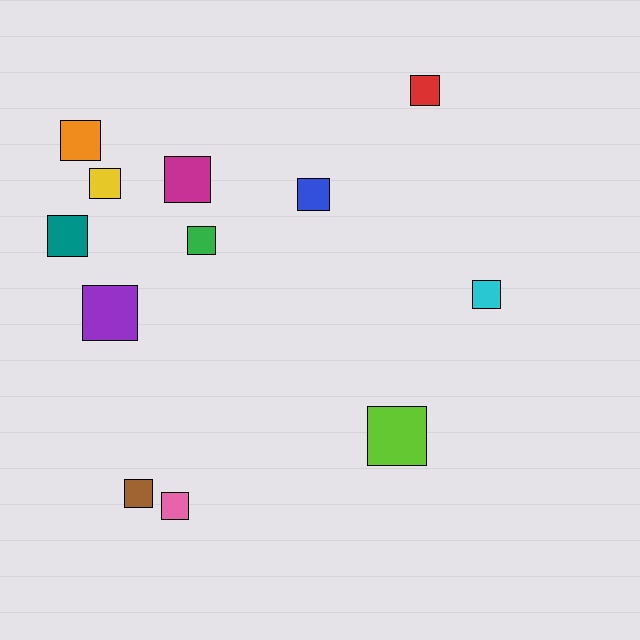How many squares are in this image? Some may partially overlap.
There are 12 squares.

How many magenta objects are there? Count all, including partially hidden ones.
There is 1 magenta object.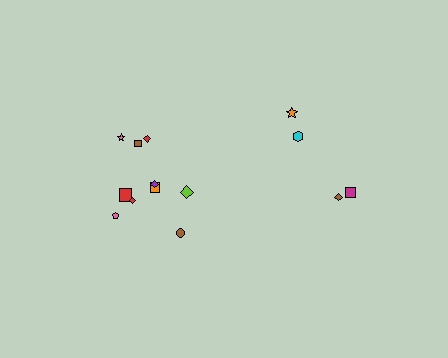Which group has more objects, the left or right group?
The left group.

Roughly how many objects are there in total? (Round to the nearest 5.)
Roughly 15 objects in total.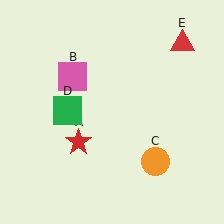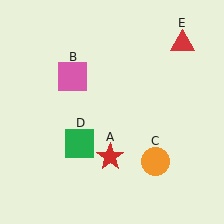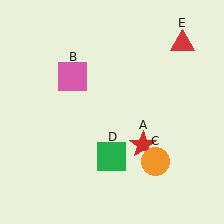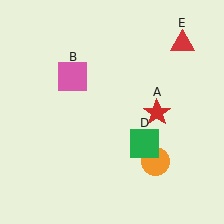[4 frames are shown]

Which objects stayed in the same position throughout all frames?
Pink square (object B) and orange circle (object C) and red triangle (object E) remained stationary.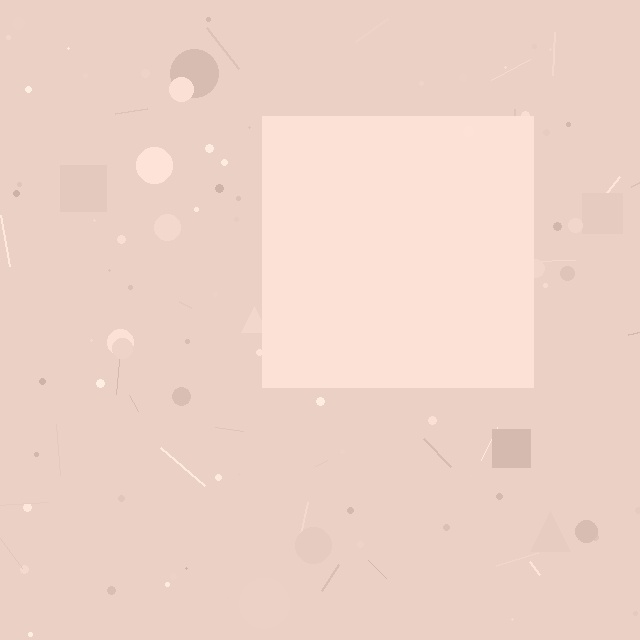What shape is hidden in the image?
A square is hidden in the image.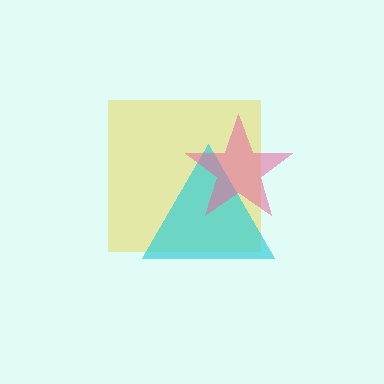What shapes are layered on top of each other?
The layered shapes are: a yellow square, a cyan triangle, a pink star.